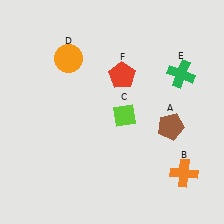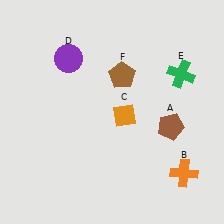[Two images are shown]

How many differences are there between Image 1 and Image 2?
There are 3 differences between the two images.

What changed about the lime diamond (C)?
In Image 1, C is lime. In Image 2, it changed to orange.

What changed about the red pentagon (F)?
In Image 1, F is red. In Image 2, it changed to brown.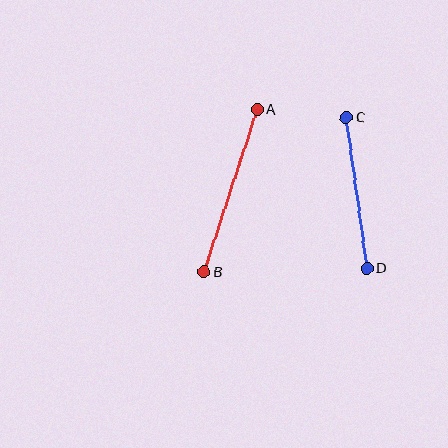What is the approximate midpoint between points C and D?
The midpoint is at approximately (357, 193) pixels.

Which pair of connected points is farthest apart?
Points A and B are farthest apart.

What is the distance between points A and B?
The distance is approximately 171 pixels.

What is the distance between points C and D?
The distance is approximately 152 pixels.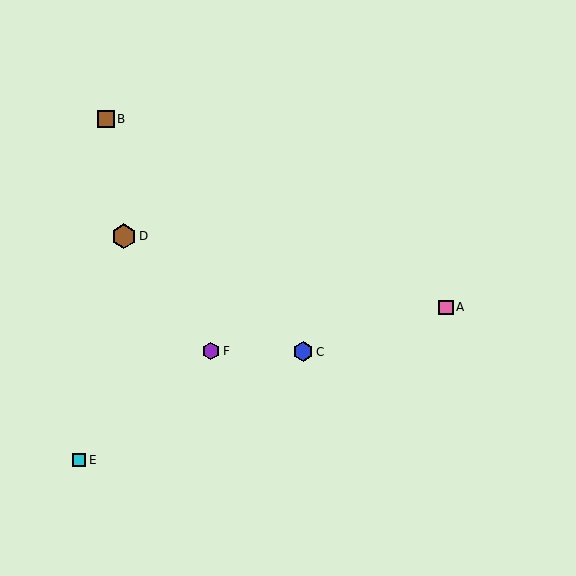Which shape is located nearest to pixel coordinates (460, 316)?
The pink square (labeled A) at (446, 307) is nearest to that location.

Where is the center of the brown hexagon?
The center of the brown hexagon is at (124, 236).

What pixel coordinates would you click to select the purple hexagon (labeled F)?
Click at (211, 351) to select the purple hexagon F.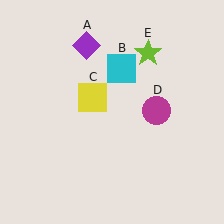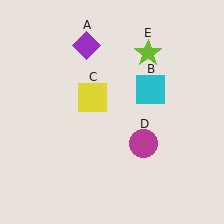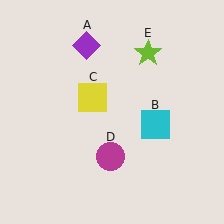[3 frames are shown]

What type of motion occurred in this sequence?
The cyan square (object B), magenta circle (object D) rotated clockwise around the center of the scene.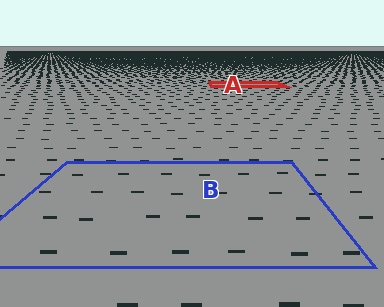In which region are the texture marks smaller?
The texture marks are smaller in region A, because it is farther away.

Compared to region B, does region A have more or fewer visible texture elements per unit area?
Region A has more texture elements per unit area — they are packed more densely because it is farther away.